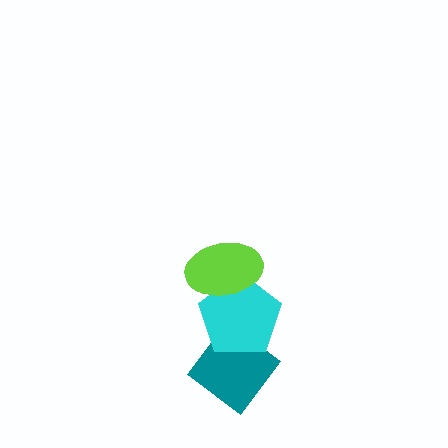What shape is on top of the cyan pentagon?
The lime ellipse is on top of the cyan pentagon.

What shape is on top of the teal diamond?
The cyan pentagon is on top of the teal diamond.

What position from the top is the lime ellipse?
The lime ellipse is 1st from the top.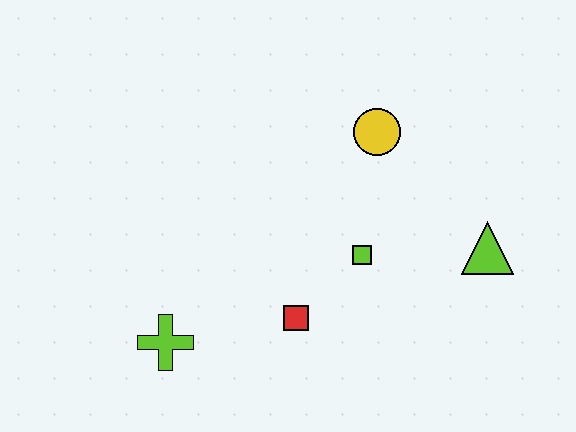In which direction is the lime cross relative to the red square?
The lime cross is to the left of the red square.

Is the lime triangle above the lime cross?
Yes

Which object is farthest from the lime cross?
The lime triangle is farthest from the lime cross.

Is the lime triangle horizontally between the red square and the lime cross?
No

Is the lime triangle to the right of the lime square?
Yes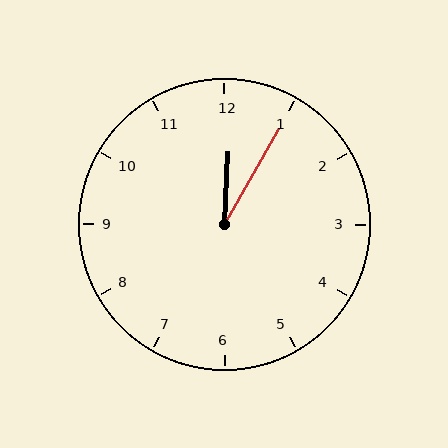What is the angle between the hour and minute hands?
Approximately 28 degrees.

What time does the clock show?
12:05.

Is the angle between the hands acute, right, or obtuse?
It is acute.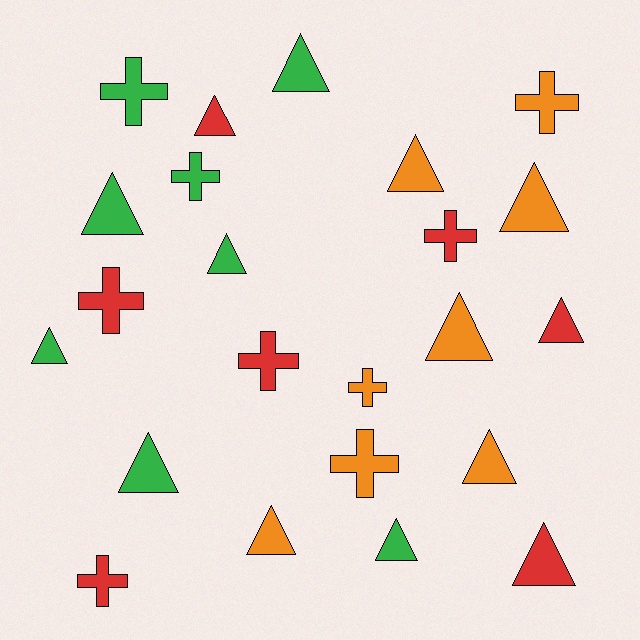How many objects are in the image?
There are 23 objects.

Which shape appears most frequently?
Triangle, with 14 objects.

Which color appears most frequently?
Green, with 8 objects.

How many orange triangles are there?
There are 5 orange triangles.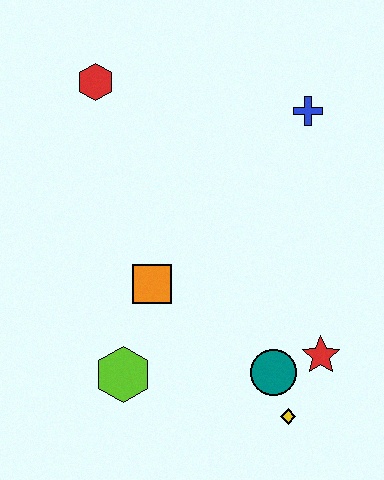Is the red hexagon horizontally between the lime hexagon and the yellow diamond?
No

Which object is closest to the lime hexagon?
The orange square is closest to the lime hexagon.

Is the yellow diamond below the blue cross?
Yes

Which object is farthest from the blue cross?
The lime hexagon is farthest from the blue cross.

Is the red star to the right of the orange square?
Yes